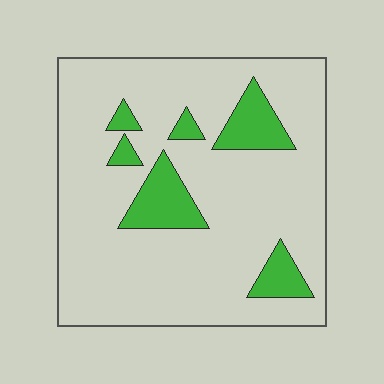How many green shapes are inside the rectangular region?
6.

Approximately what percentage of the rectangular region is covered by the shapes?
Approximately 15%.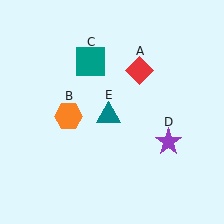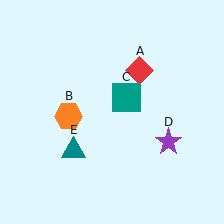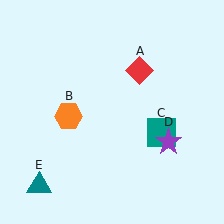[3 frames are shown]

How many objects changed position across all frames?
2 objects changed position: teal square (object C), teal triangle (object E).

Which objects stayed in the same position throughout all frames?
Red diamond (object A) and orange hexagon (object B) and purple star (object D) remained stationary.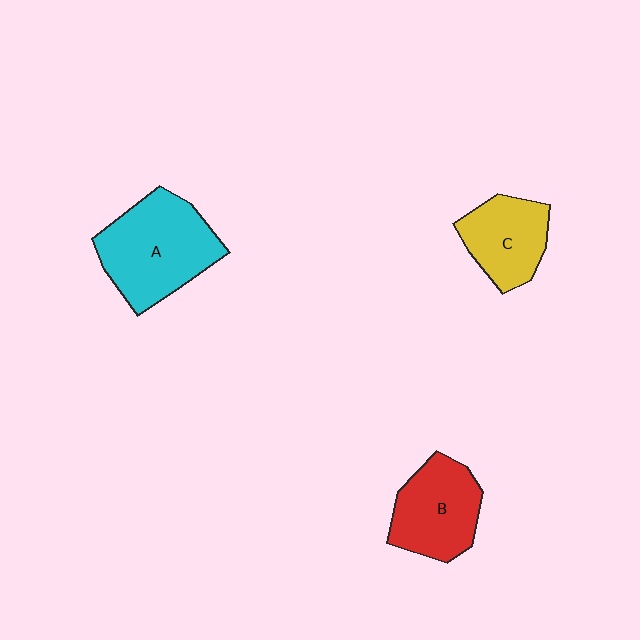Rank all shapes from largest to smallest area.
From largest to smallest: A (cyan), B (red), C (yellow).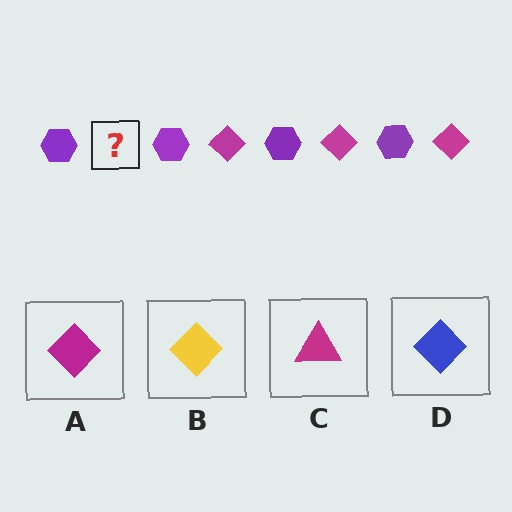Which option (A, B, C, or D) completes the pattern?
A.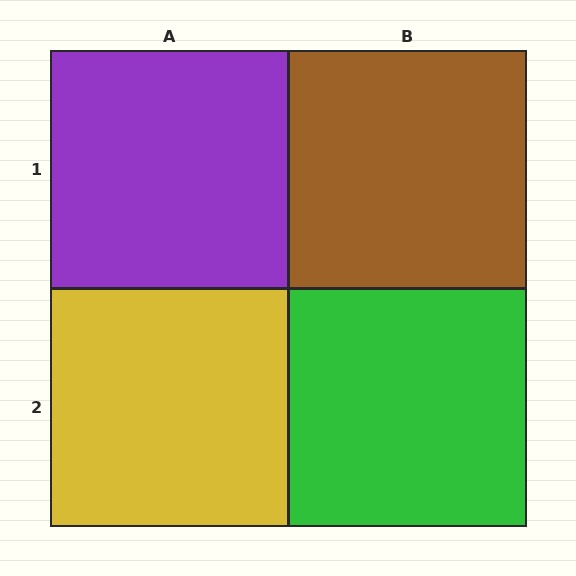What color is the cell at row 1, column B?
Brown.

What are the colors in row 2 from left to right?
Yellow, green.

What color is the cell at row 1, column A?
Purple.